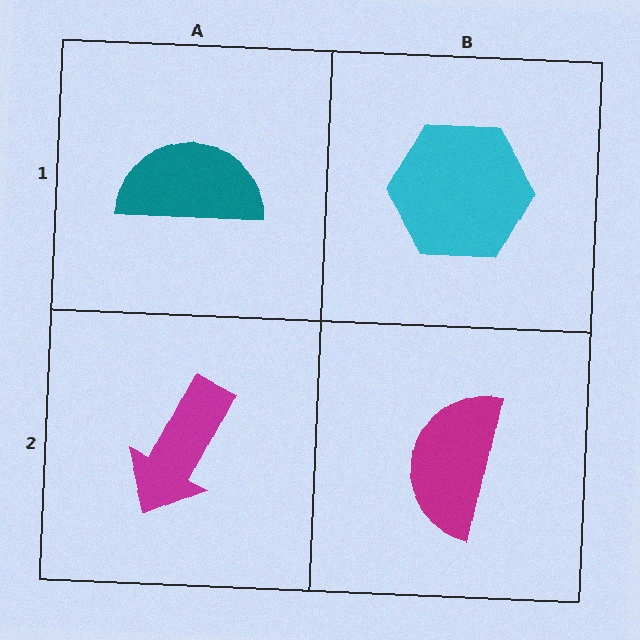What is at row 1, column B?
A cyan hexagon.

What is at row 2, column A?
A magenta arrow.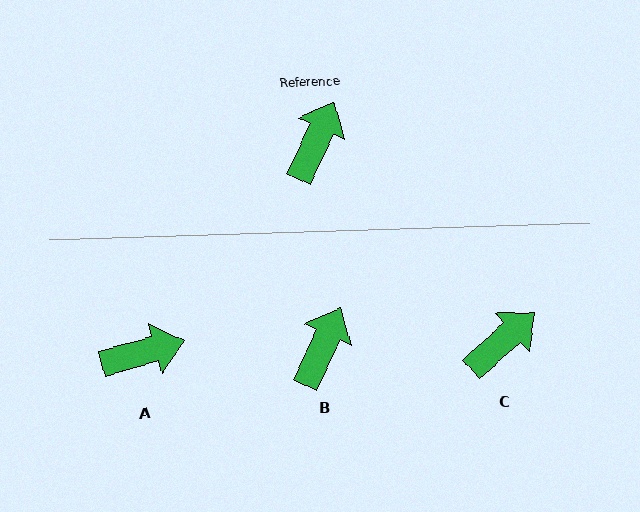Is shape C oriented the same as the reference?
No, it is off by about 24 degrees.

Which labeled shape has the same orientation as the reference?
B.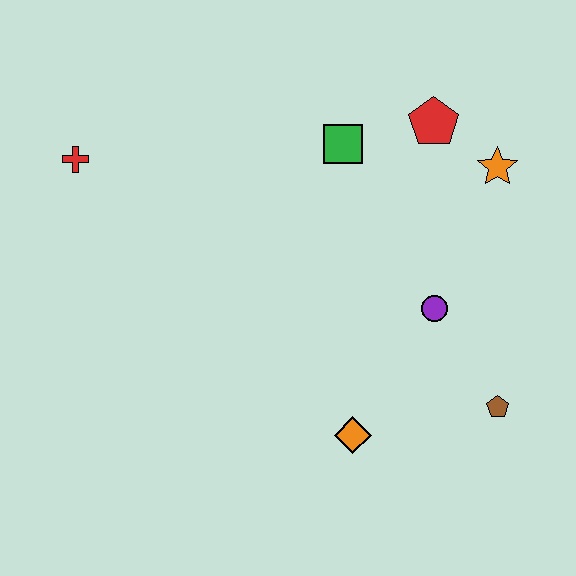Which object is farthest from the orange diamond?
The red cross is farthest from the orange diamond.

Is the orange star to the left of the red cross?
No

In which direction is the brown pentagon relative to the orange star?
The brown pentagon is below the orange star.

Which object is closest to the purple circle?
The brown pentagon is closest to the purple circle.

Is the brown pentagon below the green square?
Yes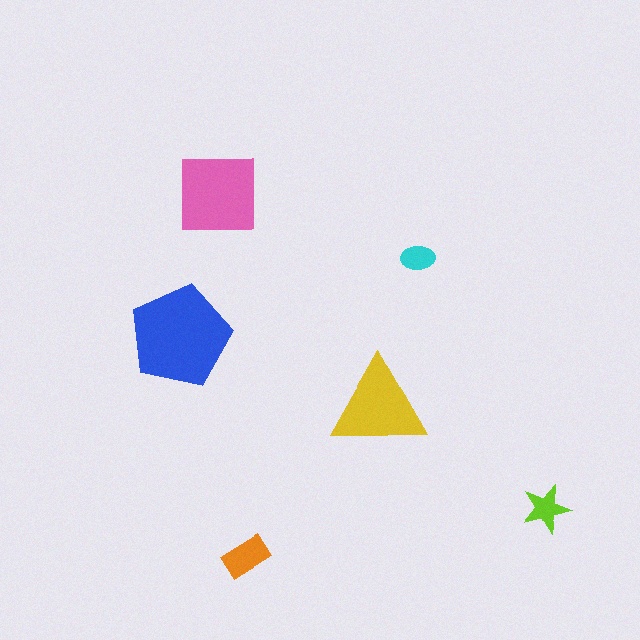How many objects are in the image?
There are 6 objects in the image.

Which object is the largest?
The blue pentagon.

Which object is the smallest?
The cyan ellipse.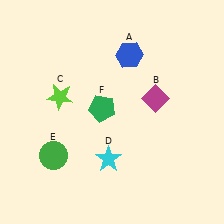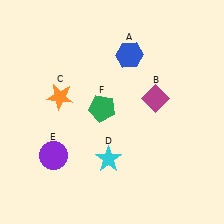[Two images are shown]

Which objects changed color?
C changed from lime to orange. E changed from green to purple.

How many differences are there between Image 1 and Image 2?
There are 2 differences between the two images.